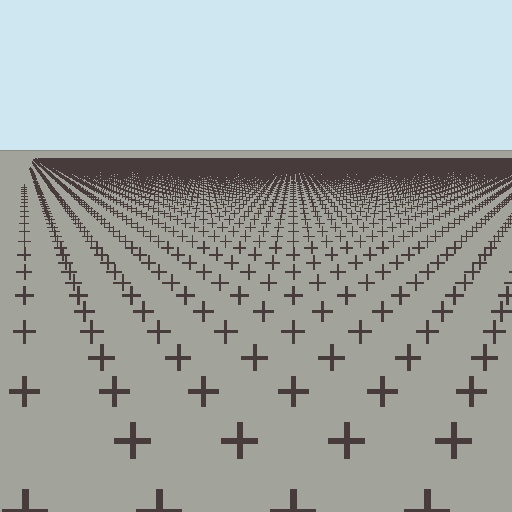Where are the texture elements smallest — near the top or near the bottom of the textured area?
Near the top.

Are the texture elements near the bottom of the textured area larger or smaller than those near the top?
Larger. Near the bottom, elements are closer to the viewer and appear at a bigger on-screen size.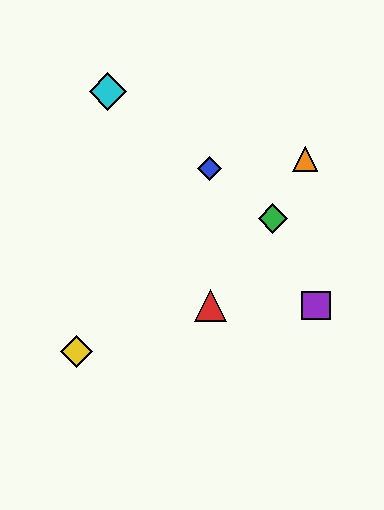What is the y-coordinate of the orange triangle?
The orange triangle is at y≈159.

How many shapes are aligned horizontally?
2 shapes (the red triangle, the purple square) are aligned horizontally.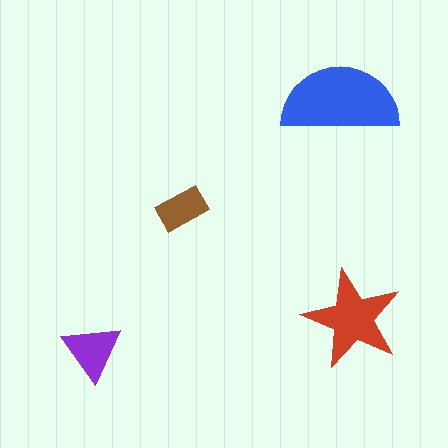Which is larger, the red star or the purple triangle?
The red star.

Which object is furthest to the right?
The red star is rightmost.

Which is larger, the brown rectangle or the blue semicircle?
The blue semicircle.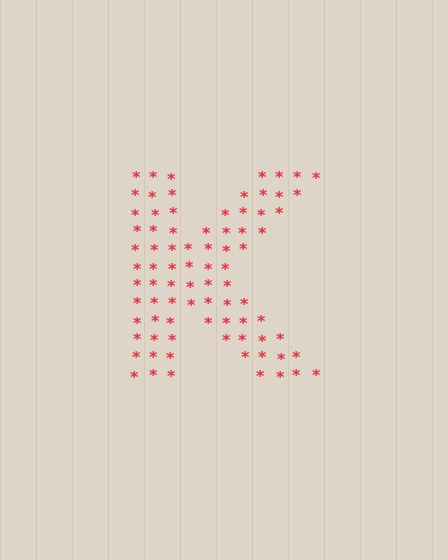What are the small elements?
The small elements are asterisks.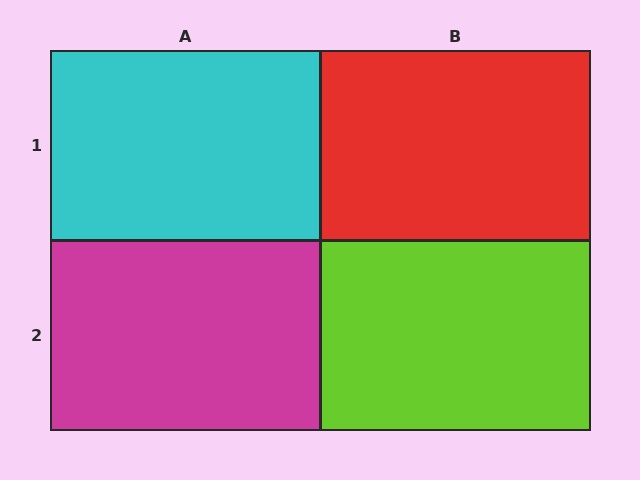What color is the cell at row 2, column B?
Lime.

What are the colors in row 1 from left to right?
Cyan, red.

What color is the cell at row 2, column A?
Magenta.